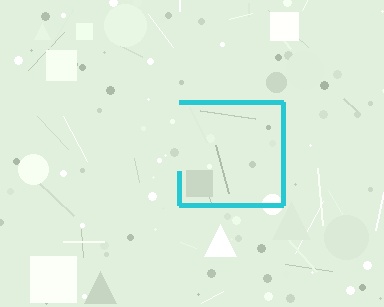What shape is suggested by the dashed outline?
The dashed outline suggests a square.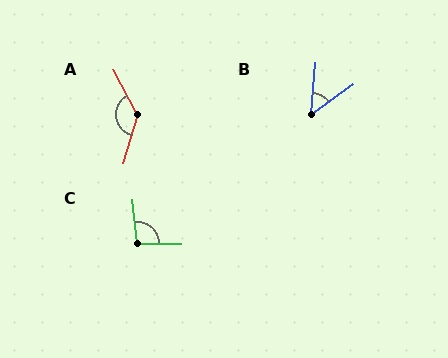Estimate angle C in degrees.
Approximately 95 degrees.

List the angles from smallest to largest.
B (49°), C (95°), A (136°).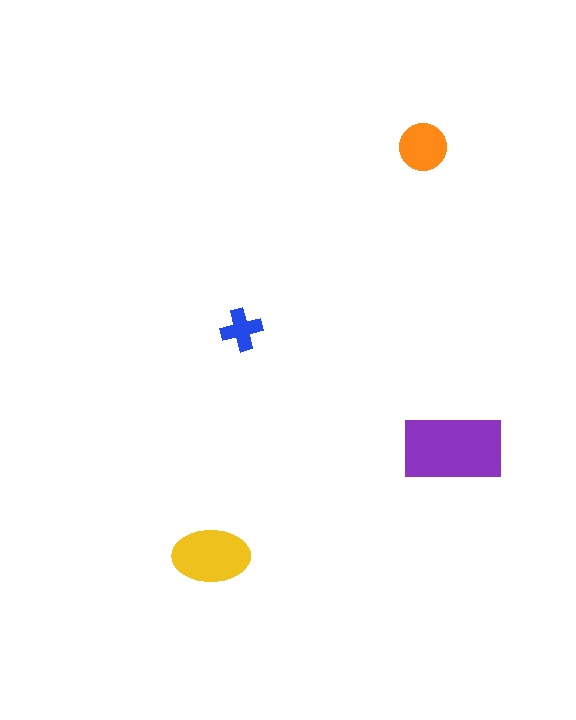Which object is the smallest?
The blue cross.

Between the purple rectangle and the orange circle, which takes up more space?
The purple rectangle.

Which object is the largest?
The purple rectangle.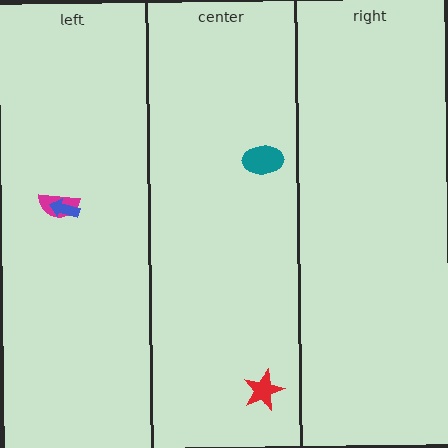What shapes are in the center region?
The teal ellipse, the red star.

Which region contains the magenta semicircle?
The left region.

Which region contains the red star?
The center region.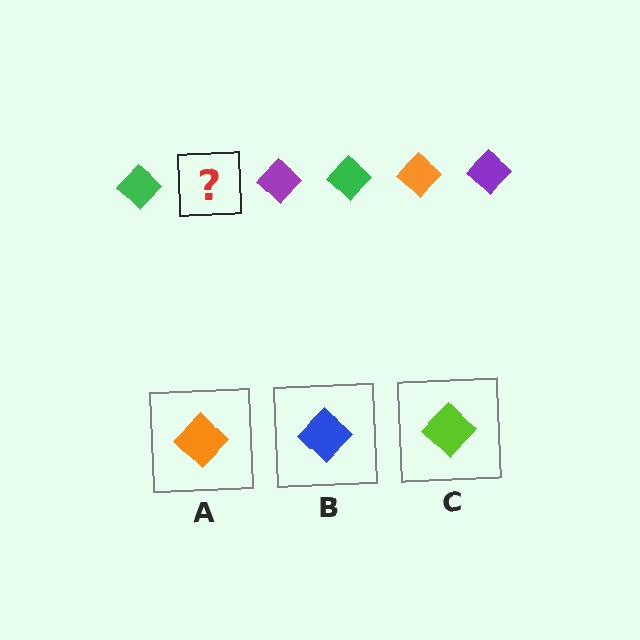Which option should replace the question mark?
Option A.